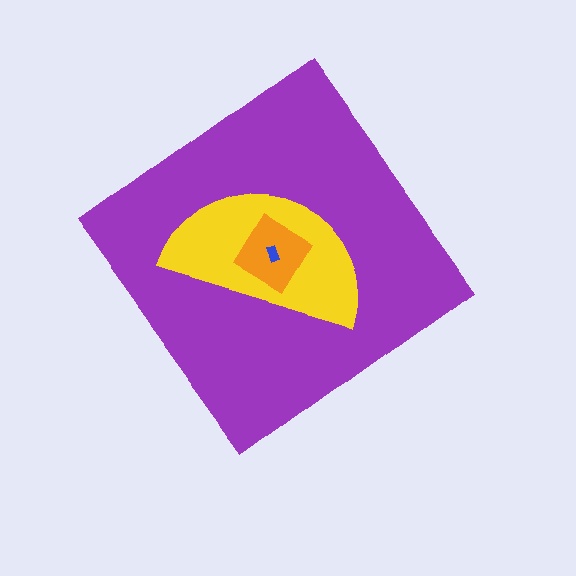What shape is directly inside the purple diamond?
The yellow semicircle.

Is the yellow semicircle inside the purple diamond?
Yes.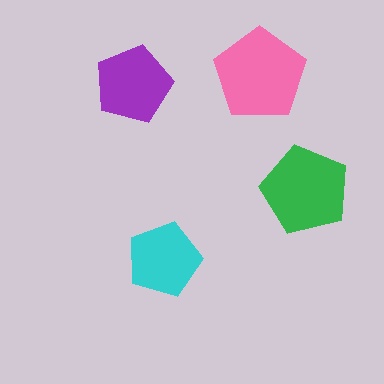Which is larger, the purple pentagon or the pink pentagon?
The pink one.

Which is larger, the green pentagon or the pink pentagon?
The pink one.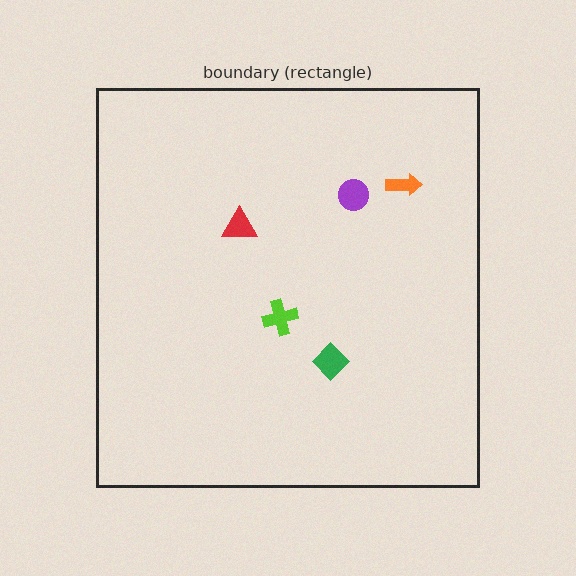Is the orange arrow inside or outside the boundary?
Inside.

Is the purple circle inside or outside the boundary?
Inside.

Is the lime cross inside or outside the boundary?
Inside.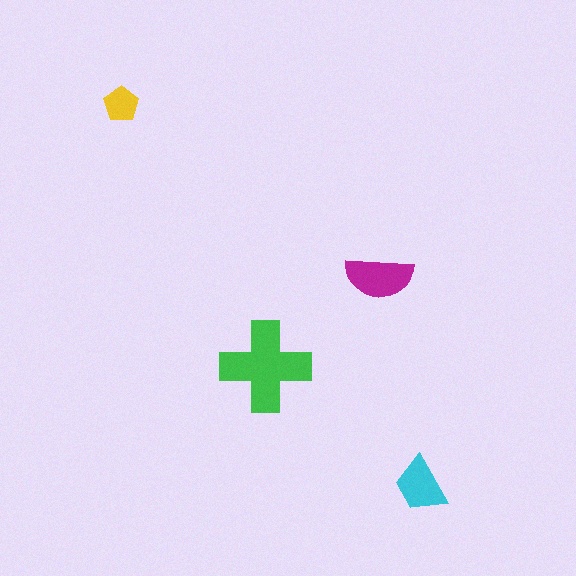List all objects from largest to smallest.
The green cross, the magenta semicircle, the cyan trapezoid, the yellow pentagon.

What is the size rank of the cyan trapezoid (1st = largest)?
3rd.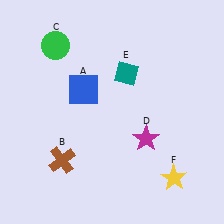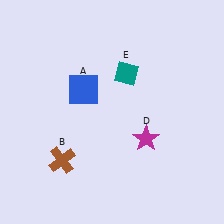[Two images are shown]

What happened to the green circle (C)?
The green circle (C) was removed in Image 2. It was in the top-left area of Image 1.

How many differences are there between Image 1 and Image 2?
There are 2 differences between the two images.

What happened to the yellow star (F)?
The yellow star (F) was removed in Image 2. It was in the bottom-right area of Image 1.